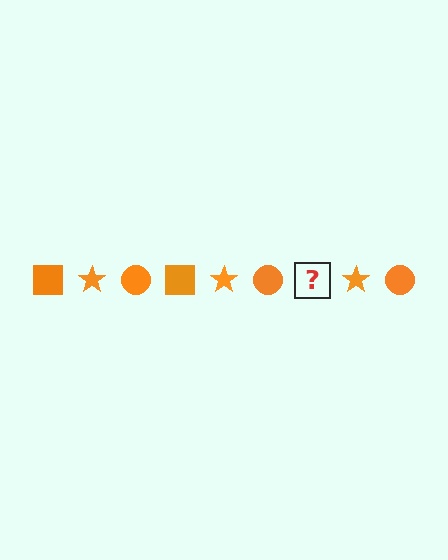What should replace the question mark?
The question mark should be replaced with an orange square.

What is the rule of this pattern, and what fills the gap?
The rule is that the pattern cycles through square, star, circle shapes in orange. The gap should be filled with an orange square.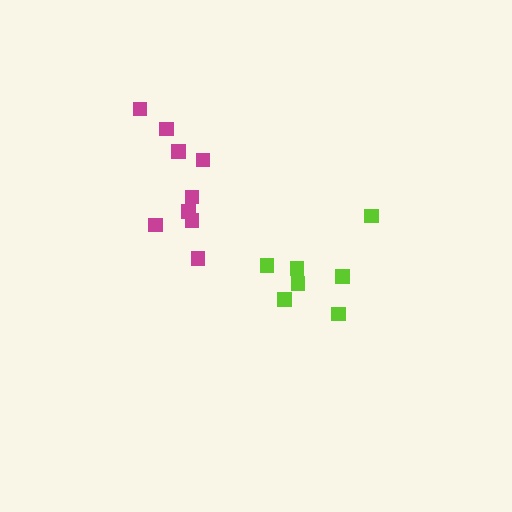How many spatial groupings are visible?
There are 2 spatial groupings.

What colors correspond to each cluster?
The clusters are colored: lime, magenta.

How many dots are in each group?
Group 1: 7 dots, Group 2: 9 dots (16 total).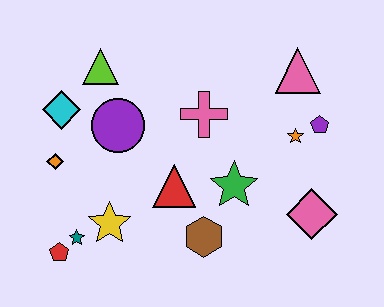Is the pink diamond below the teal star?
No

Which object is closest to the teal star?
The red pentagon is closest to the teal star.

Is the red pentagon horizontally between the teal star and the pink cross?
No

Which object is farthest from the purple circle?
The pink diamond is farthest from the purple circle.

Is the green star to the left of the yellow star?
No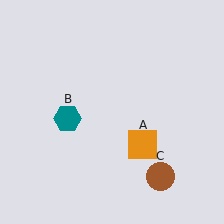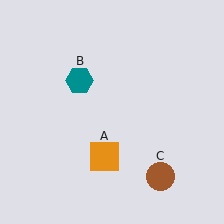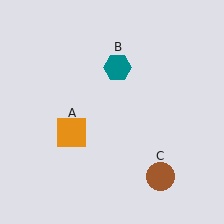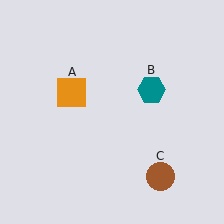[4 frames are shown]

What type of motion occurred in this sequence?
The orange square (object A), teal hexagon (object B) rotated clockwise around the center of the scene.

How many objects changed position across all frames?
2 objects changed position: orange square (object A), teal hexagon (object B).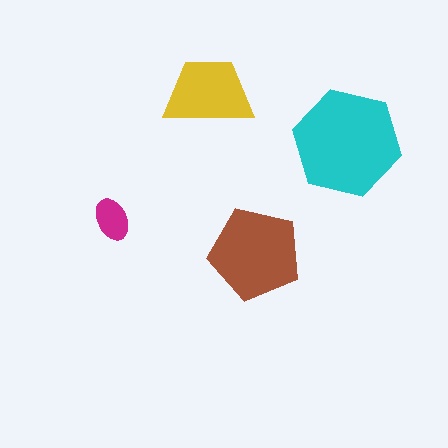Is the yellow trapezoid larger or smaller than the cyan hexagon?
Smaller.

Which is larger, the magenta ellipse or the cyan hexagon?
The cyan hexagon.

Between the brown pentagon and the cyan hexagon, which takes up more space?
The cyan hexagon.